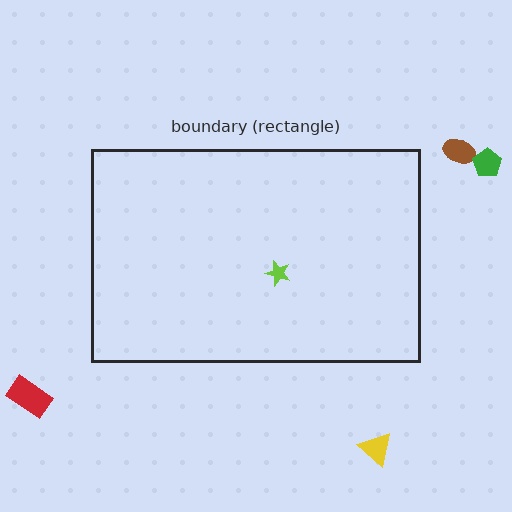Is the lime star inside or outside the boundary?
Inside.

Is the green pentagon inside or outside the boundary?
Outside.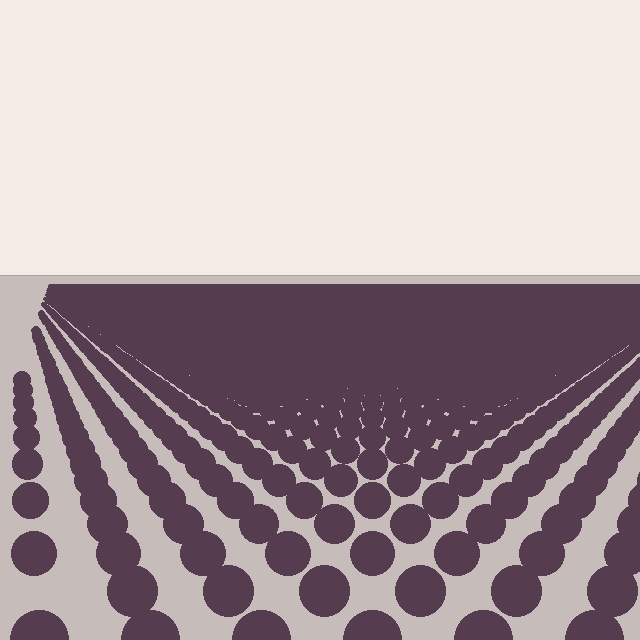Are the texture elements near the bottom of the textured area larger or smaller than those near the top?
Larger. Near the bottom, elements are closer to the viewer and appear at a bigger on-screen size.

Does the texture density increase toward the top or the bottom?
Density increases toward the top.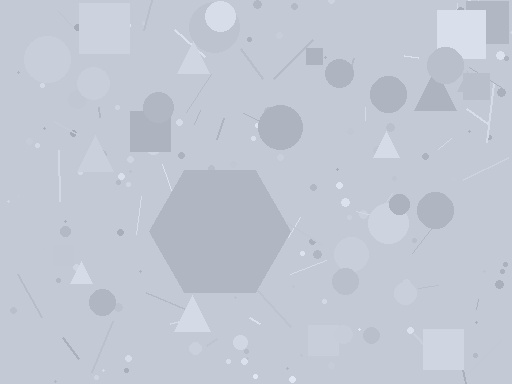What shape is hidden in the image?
A hexagon is hidden in the image.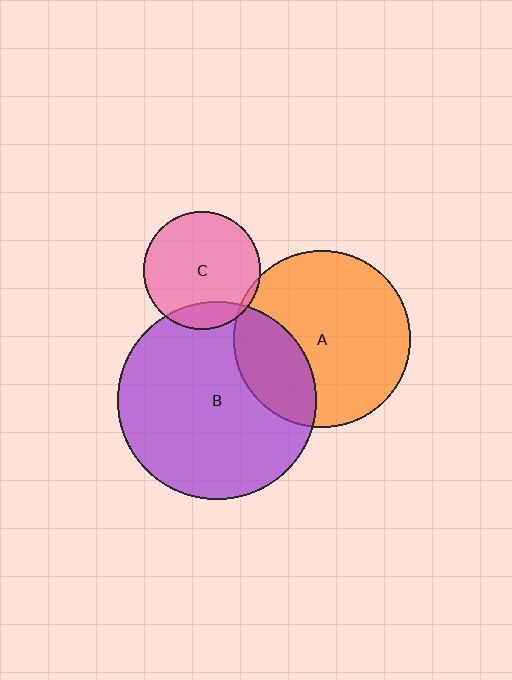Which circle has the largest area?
Circle B (purple).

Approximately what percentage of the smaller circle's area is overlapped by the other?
Approximately 5%.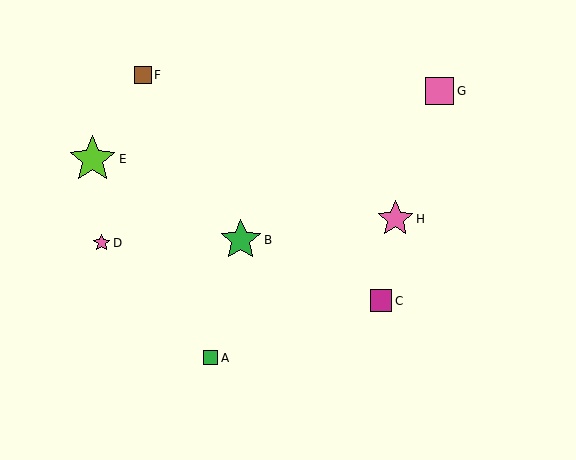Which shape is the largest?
The lime star (labeled E) is the largest.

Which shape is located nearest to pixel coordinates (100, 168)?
The lime star (labeled E) at (92, 159) is nearest to that location.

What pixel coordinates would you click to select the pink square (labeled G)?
Click at (440, 91) to select the pink square G.